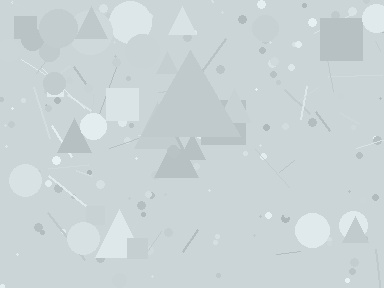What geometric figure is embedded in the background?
A triangle is embedded in the background.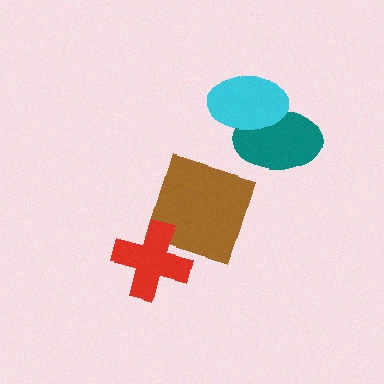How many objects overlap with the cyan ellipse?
1 object overlaps with the cyan ellipse.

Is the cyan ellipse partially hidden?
No, no other shape covers it.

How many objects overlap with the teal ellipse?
1 object overlaps with the teal ellipse.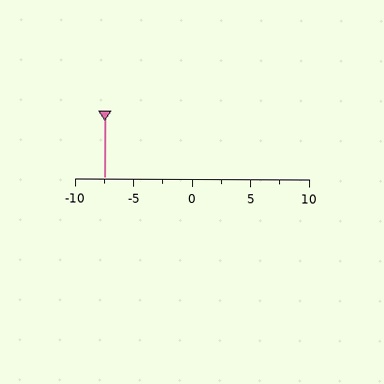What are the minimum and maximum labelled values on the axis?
The axis runs from -10 to 10.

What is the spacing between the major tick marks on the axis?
The major ticks are spaced 5 apart.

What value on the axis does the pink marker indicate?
The marker indicates approximately -7.5.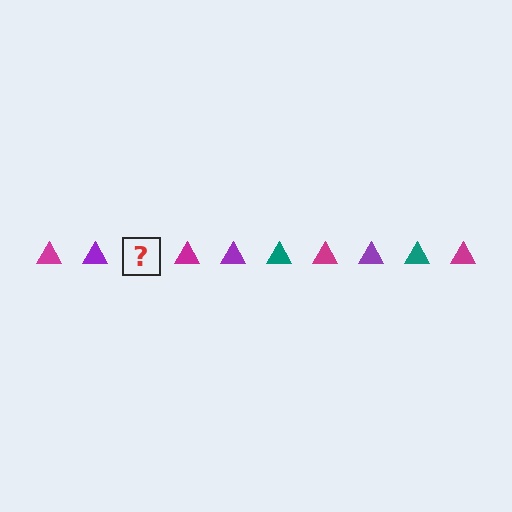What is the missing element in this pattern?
The missing element is a teal triangle.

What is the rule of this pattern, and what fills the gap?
The rule is that the pattern cycles through magenta, purple, teal triangles. The gap should be filled with a teal triangle.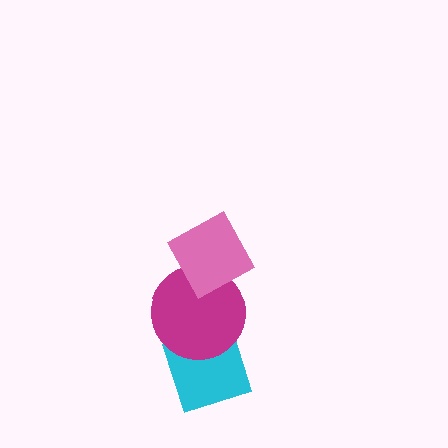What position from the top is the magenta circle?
The magenta circle is 2nd from the top.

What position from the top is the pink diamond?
The pink diamond is 1st from the top.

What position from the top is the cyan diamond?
The cyan diamond is 3rd from the top.